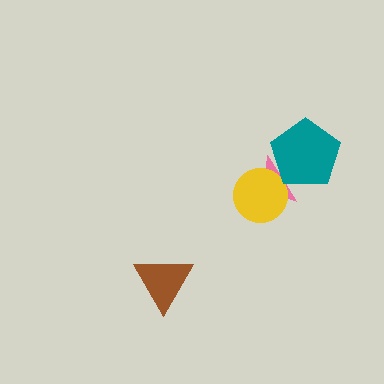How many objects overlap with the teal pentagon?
1 object overlaps with the teal pentagon.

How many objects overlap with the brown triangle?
0 objects overlap with the brown triangle.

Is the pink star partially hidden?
Yes, it is partially covered by another shape.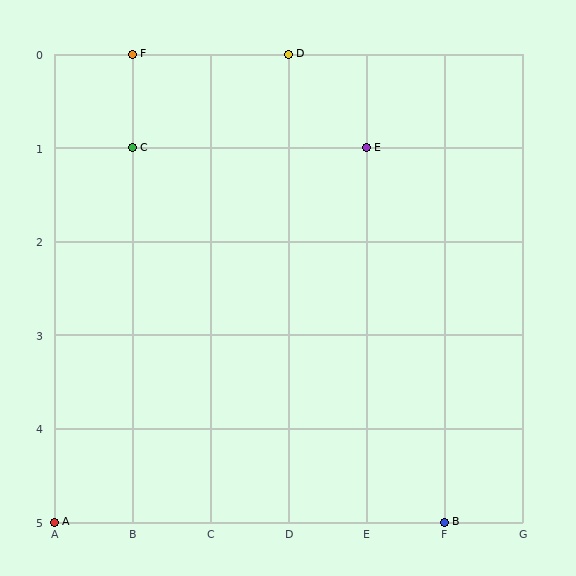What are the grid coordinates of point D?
Point D is at grid coordinates (D, 0).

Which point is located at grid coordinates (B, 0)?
Point F is at (B, 0).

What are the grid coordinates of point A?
Point A is at grid coordinates (A, 5).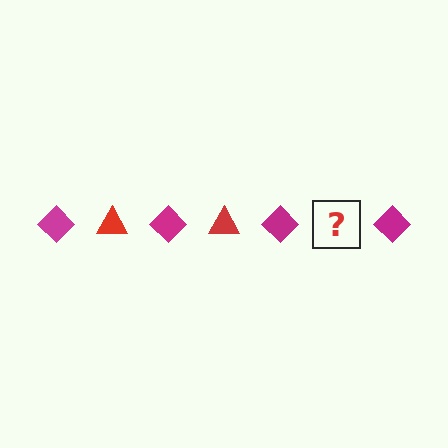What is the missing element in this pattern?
The missing element is a red triangle.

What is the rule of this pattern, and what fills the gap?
The rule is that the pattern alternates between magenta diamond and red triangle. The gap should be filled with a red triangle.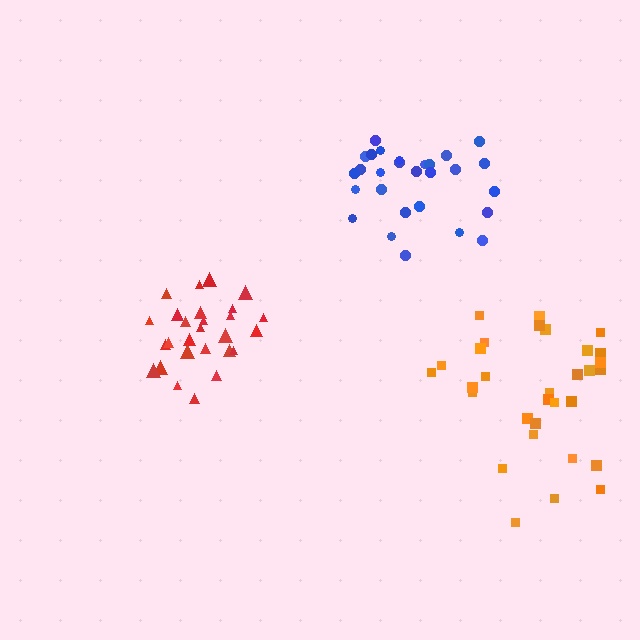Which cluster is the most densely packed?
Red.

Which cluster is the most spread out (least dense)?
Orange.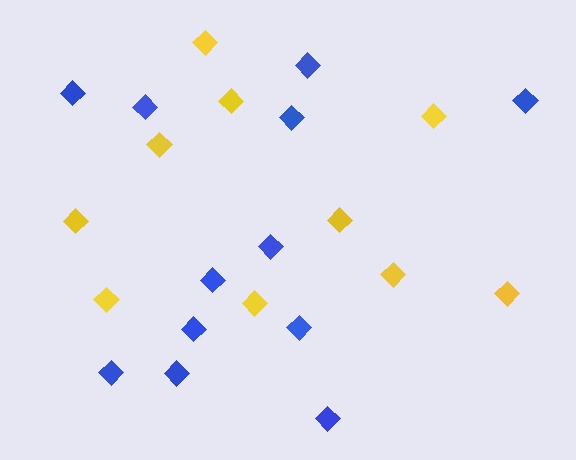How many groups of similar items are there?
There are 2 groups: one group of yellow diamonds (10) and one group of blue diamonds (12).